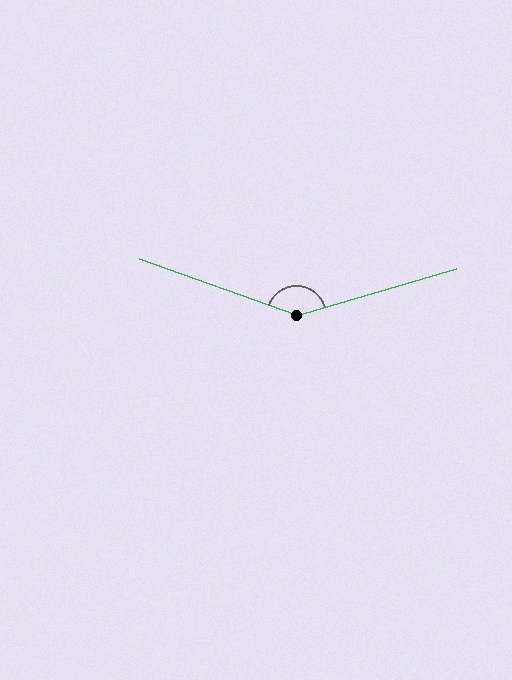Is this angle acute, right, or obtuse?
It is obtuse.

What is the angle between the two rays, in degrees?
Approximately 144 degrees.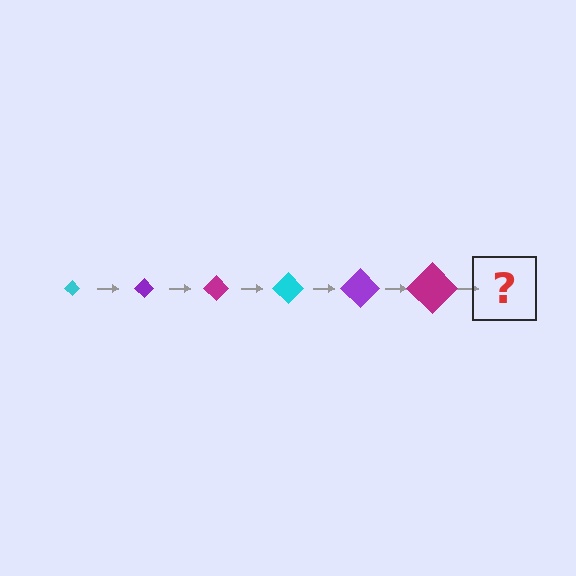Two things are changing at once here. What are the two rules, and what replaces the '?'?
The two rules are that the diamond grows larger each step and the color cycles through cyan, purple, and magenta. The '?' should be a cyan diamond, larger than the previous one.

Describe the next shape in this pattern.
It should be a cyan diamond, larger than the previous one.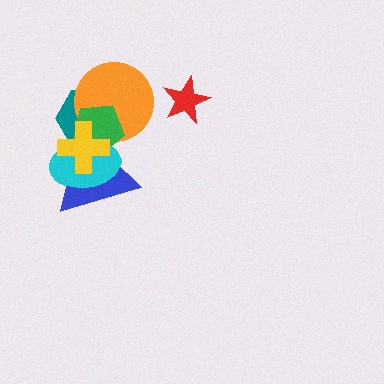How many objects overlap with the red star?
0 objects overlap with the red star.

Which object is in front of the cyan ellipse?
The yellow cross is in front of the cyan ellipse.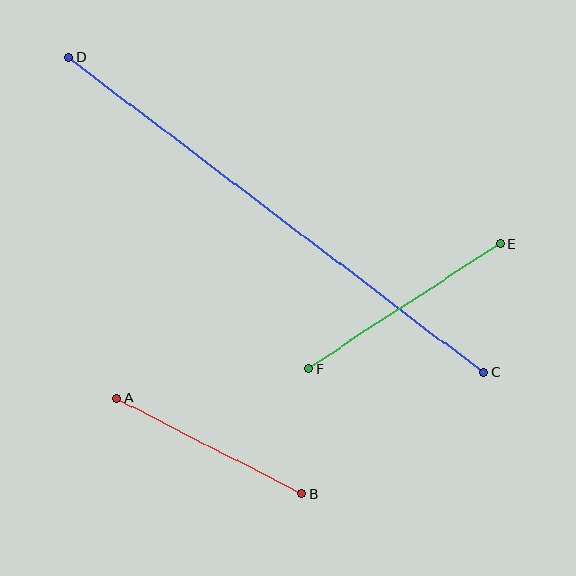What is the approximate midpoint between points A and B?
The midpoint is at approximately (209, 446) pixels.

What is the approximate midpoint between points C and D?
The midpoint is at approximately (276, 215) pixels.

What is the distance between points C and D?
The distance is approximately 521 pixels.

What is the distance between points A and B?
The distance is approximately 208 pixels.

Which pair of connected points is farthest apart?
Points C and D are farthest apart.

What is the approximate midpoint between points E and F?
The midpoint is at approximately (404, 306) pixels.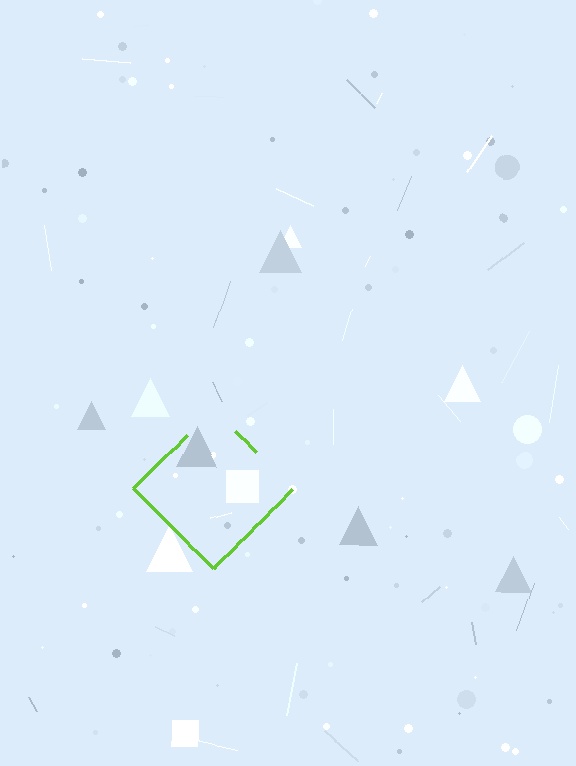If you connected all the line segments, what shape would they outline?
They would outline a diamond.